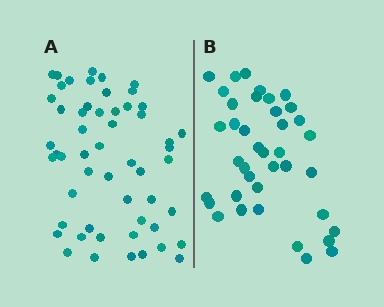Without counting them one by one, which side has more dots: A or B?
Region A (the left region) has more dots.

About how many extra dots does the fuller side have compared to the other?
Region A has approximately 15 more dots than region B.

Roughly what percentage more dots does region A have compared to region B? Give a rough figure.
About 40% more.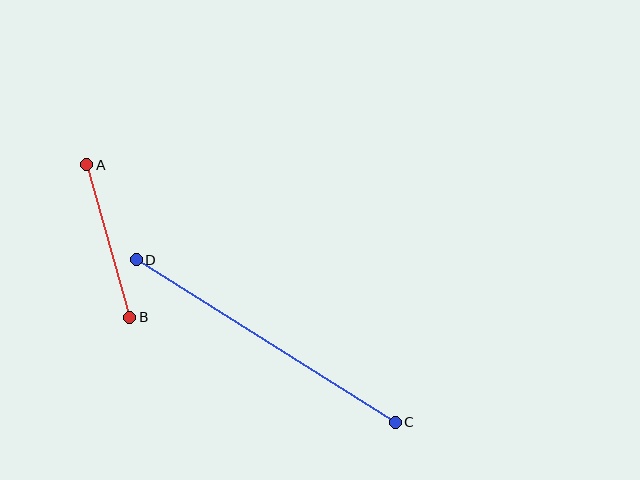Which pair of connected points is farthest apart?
Points C and D are farthest apart.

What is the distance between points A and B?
The distance is approximately 158 pixels.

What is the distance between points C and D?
The distance is approximately 306 pixels.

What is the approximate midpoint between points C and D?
The midpoint is at approximately (266, 341) pixels.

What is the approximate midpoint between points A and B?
The midpoint is at approximately (108, 241) pixels.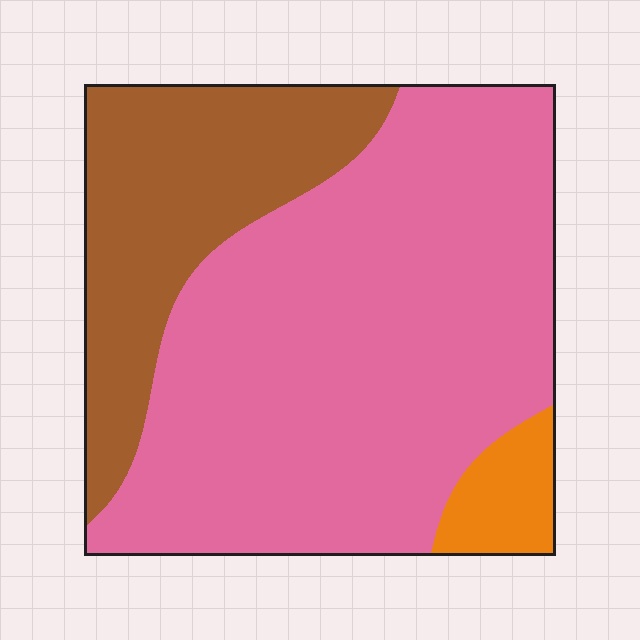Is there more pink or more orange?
Pink.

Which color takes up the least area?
Orange, at roughly 5%.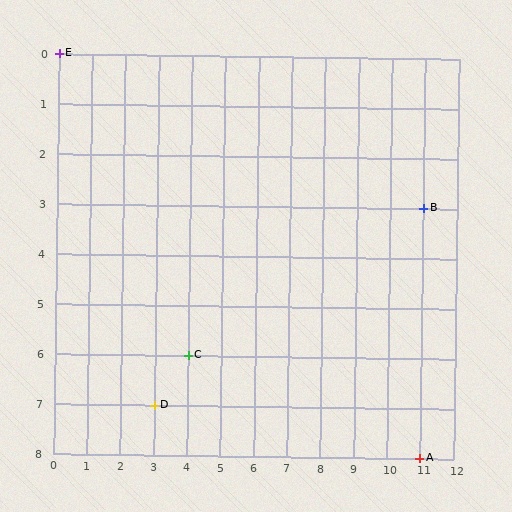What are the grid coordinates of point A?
Point A is at grid coordinates (11, 8).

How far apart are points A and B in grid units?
Points A and B are 5 rows apart.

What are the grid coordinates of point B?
Point B is at grid coordinates (11, 3).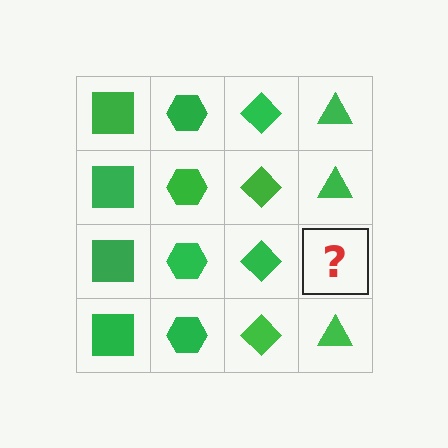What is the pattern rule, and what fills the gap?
The rule is that each column has a consistent shape. The gap should be filled with a green triangle.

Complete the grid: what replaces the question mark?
The question mark should be replaced with a green triangle.